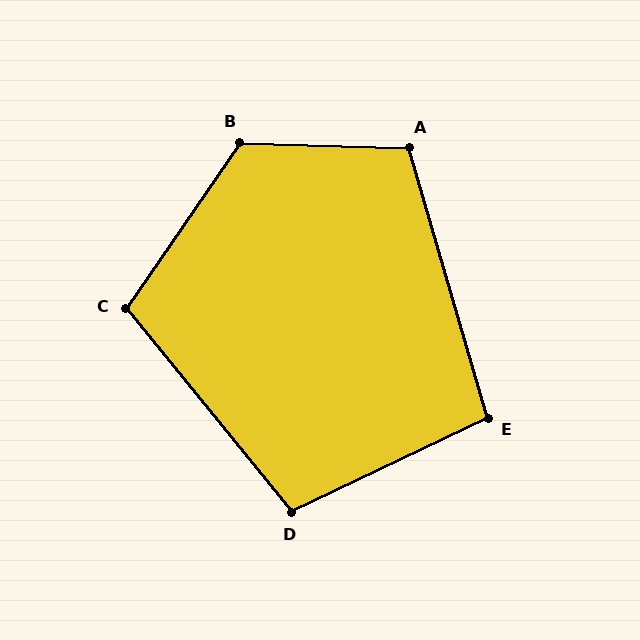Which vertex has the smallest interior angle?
E, at approximately 100 degrees.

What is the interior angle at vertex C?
Approximately 106 degrees (obtuse).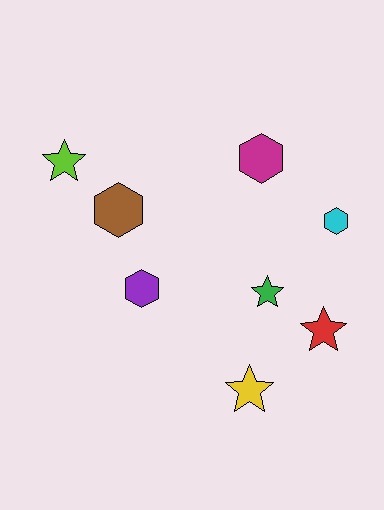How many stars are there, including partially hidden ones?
There are 4 stars.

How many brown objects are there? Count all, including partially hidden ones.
There is 1 brown object.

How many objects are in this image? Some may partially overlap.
There are 8 objects.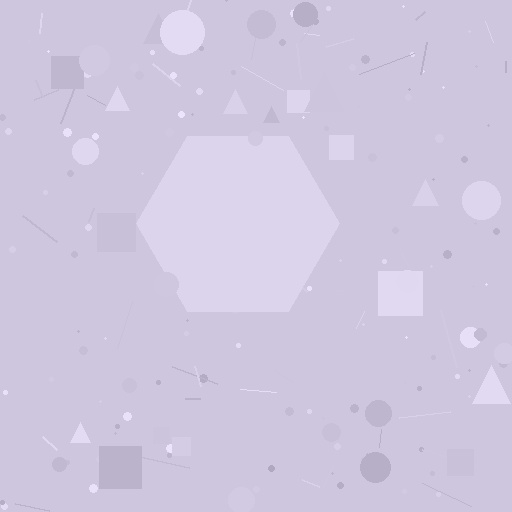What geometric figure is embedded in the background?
A hexagon is embedded in the background.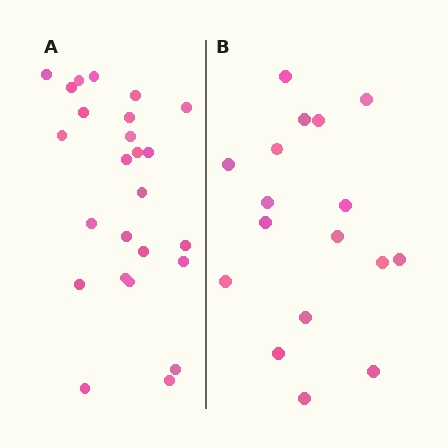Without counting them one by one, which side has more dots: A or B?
Region A (the left region) has more dots.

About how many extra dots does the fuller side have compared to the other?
Region A has roughly 8 or so more dots than region B.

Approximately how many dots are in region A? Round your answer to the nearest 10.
About 20 dots. (The exact count is 25, which rounds to 20.)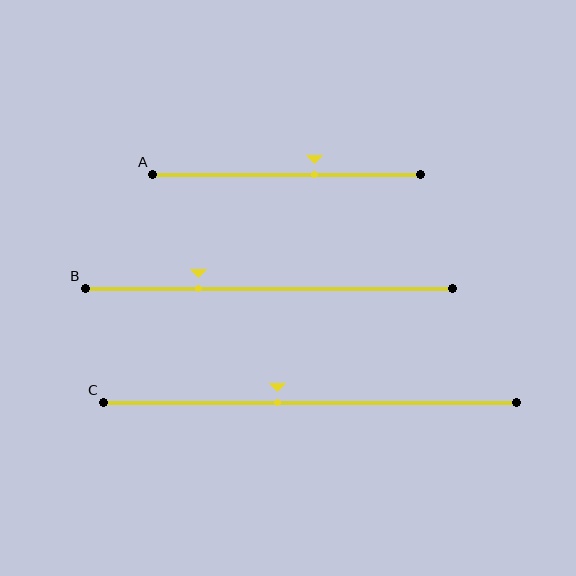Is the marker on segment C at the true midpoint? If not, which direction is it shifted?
No, the marker on segment C is shifted to the left by about 8% of the segment length.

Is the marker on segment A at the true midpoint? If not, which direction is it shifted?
No, the marker on segment A is shifted to the right by about 10% of the segment length.